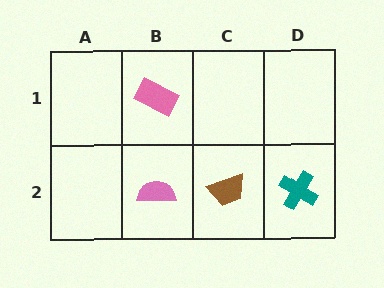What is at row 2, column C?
A brown trapezoid.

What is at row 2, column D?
A teal cross.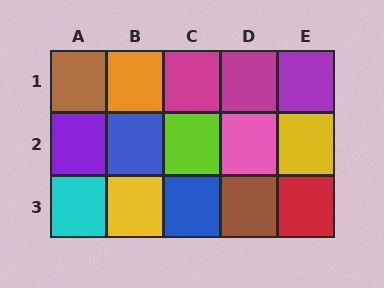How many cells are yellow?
2 cells are yellow.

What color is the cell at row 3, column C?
Blue.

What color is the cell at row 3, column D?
Brown.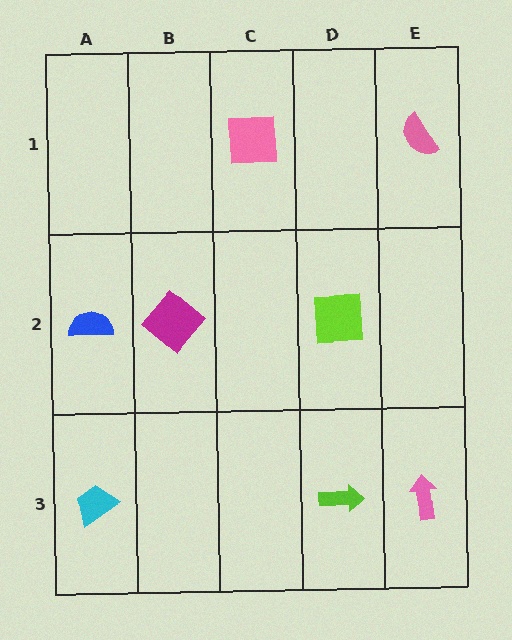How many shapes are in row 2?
3 shapes.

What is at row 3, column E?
A pink arrow.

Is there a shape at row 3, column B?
No, that cell is empty.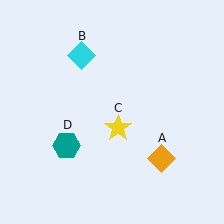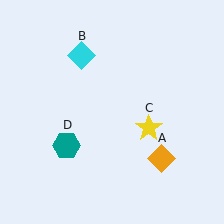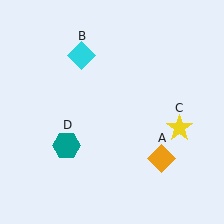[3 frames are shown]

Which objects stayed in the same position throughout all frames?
Orange diamond (object A) and cyan diamond (object B) and teal hexagon (object D) remained stationary.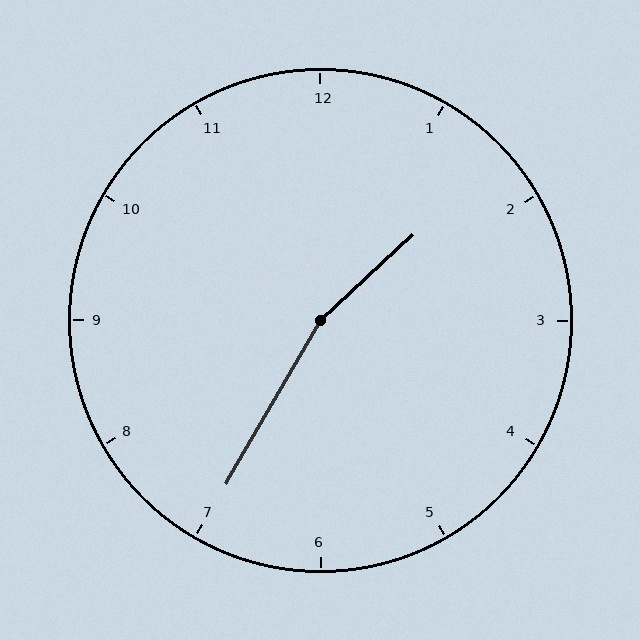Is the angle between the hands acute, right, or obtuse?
It is obtuse.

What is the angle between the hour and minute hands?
Approximately 162 degrees.